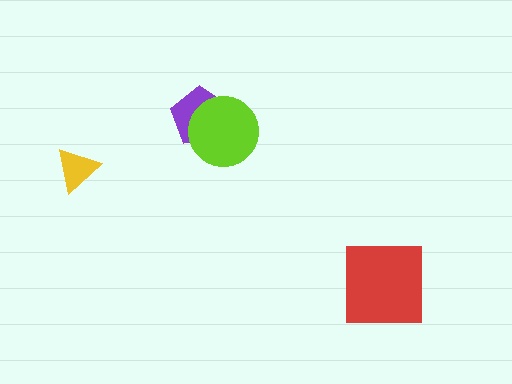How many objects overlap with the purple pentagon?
1 object overlaps with the purple pentagon.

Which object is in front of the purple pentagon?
The lime circle is in front of the purple pentagon.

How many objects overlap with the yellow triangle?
0 objects overlap with the yellow triangle.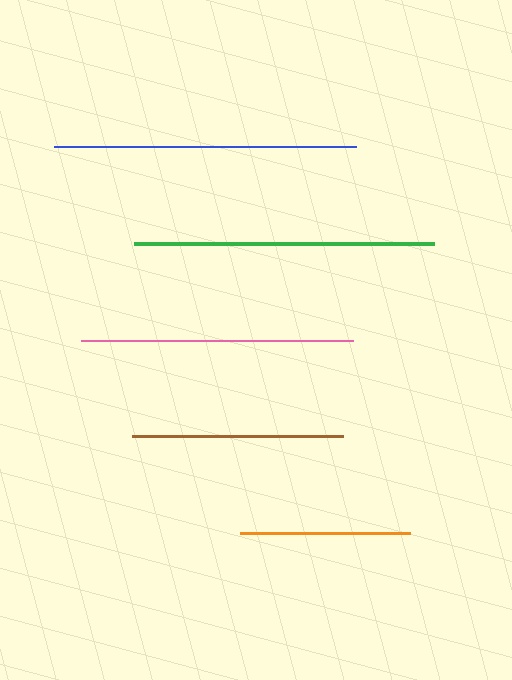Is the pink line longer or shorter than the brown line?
The pink line is longer than the brown line.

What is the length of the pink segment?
The pink segment is approximately 273 pixels long.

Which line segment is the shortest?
The orange line is the shortest at approximately 170 pixels.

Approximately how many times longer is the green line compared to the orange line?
The green line is approximately 1.8 times the length of the orange line.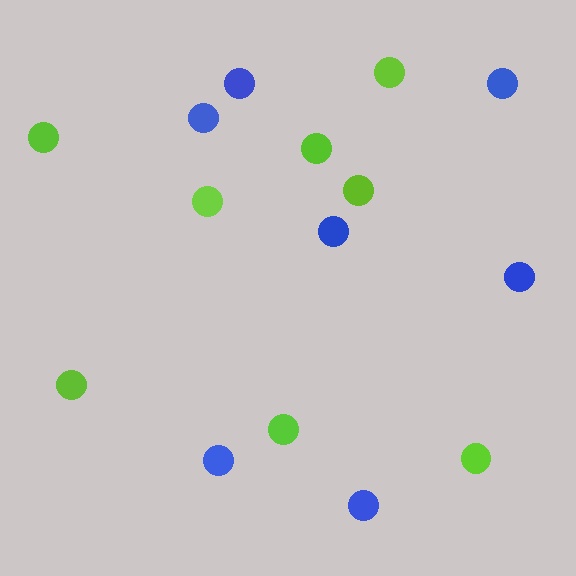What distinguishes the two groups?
There are 2 groups: one group of lime circles (8) and one group of blue circles (7).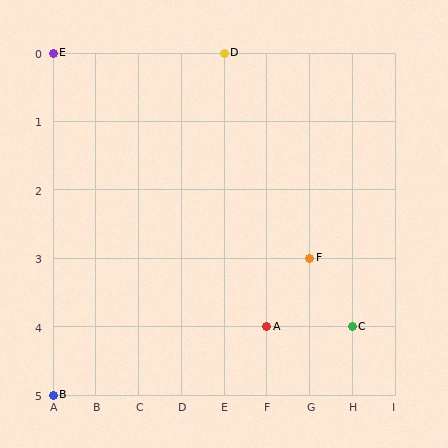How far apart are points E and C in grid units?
Points E and C are 7 columns and 4 rows apart (about 8.1 grid units diagonally).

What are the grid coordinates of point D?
Point D is at grid coordinates (E, 0).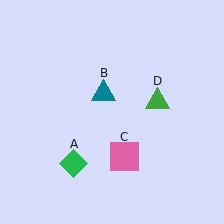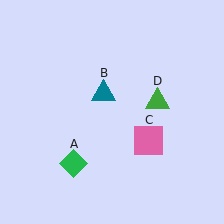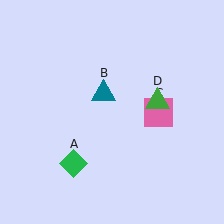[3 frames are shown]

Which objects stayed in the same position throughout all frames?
Green diamond (object A) and teal triangle (object B) and green triangle (object D) remained stationary.